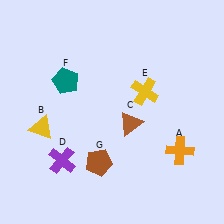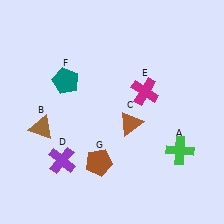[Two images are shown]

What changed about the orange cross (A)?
In Image 1, A is orange. In Image 2, it changed to green.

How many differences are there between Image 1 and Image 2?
There are 3 differences between the two images.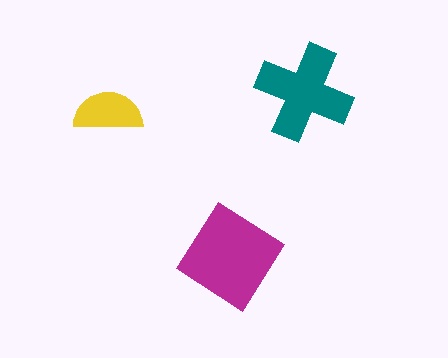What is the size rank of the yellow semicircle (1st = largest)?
3rd.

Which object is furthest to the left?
The yellow semicircle is leftmost.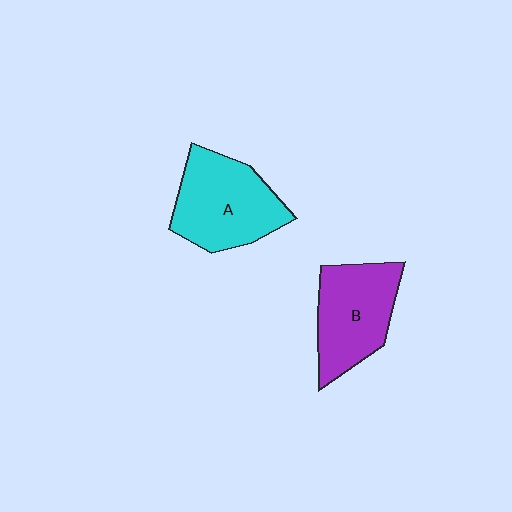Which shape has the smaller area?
Shape B (purple).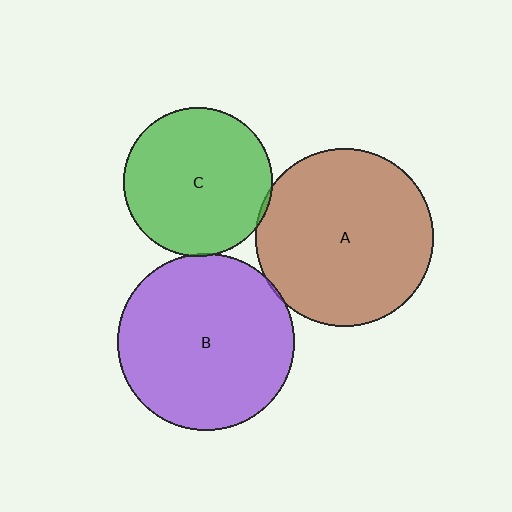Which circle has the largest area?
Circle A (brown).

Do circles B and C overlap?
Yes.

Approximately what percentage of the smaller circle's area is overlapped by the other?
Approximately 5%.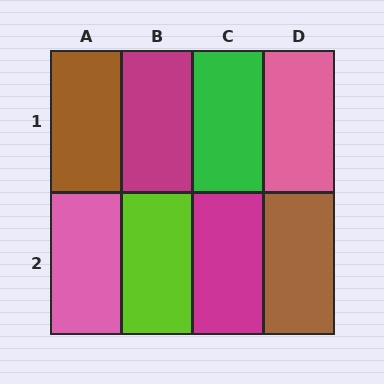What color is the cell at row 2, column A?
Pink.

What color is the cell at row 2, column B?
Lime.